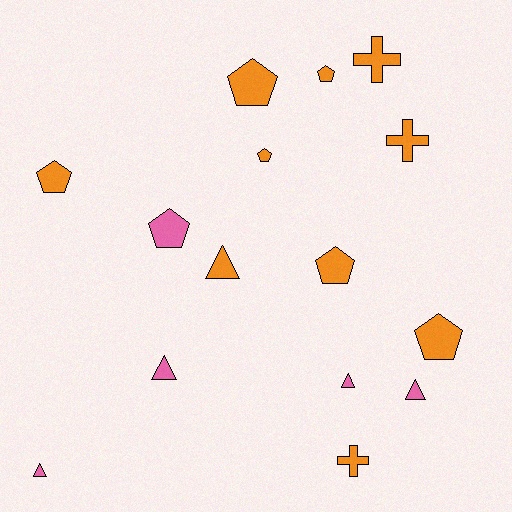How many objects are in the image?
There are 15 objects.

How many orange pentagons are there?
There are 6 orange pentagons.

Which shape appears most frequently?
Pentagon, with 7 objects.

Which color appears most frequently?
Orange, with 10 objects.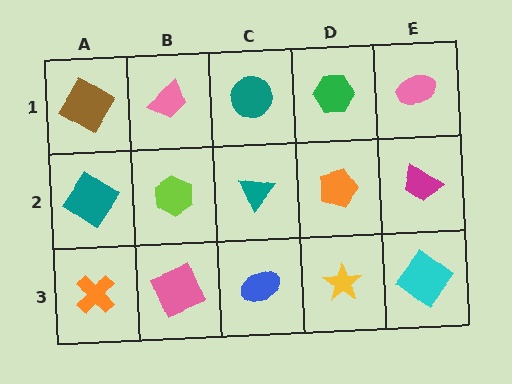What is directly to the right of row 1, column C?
A green hexagon.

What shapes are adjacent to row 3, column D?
An orange pentagon (row 2, column D), a blue ellipse (row 3, column C), a cyan diamond (row 3, column E).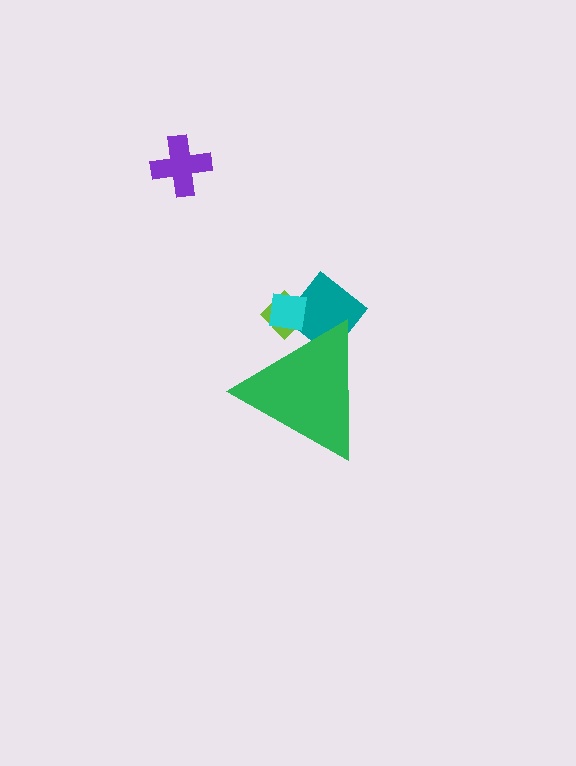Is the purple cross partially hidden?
No, the purple cross is fully visible.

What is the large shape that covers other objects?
A green triangle.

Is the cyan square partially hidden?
Yes, the cyan square is partially hidden behind the green triangle.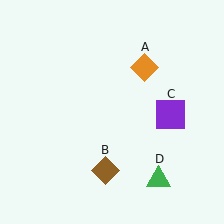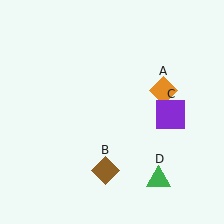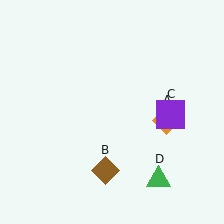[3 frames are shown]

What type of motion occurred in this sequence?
The orange diamond (object A) rotated clockwise around the center of the scene.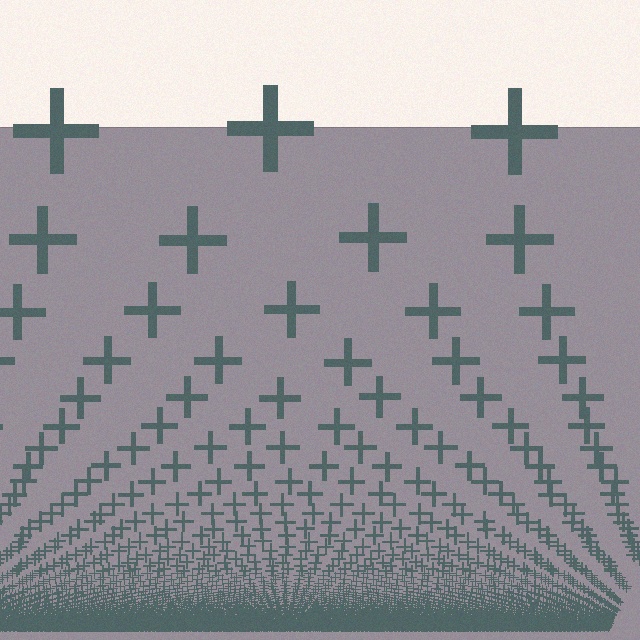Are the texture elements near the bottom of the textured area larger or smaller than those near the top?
Smaller. The gradient is inverted — elements near the bottom are smaller and denser.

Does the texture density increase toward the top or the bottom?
Density increases toward the bottom.